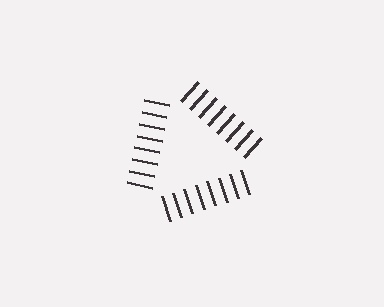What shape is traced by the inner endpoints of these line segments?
An illusory triangle — the line segments terminate on its edges but no continuous stroke is drawn.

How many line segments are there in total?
24 — 8 along each of the 3 edges.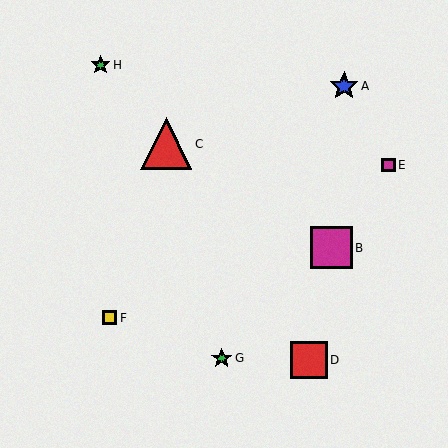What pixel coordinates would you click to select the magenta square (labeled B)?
Click at (331, 248) to select the magenta square B.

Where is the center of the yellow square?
The center of the yellow square is at (109, 318).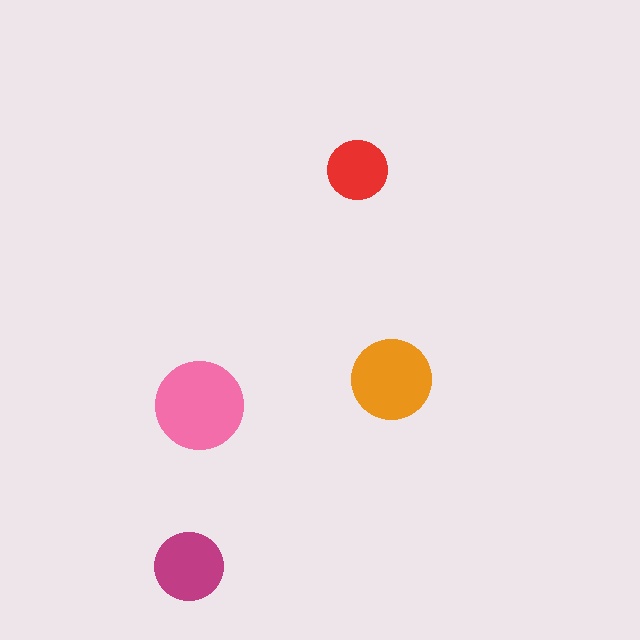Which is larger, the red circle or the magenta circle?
The magenta one.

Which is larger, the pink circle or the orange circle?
The pink one.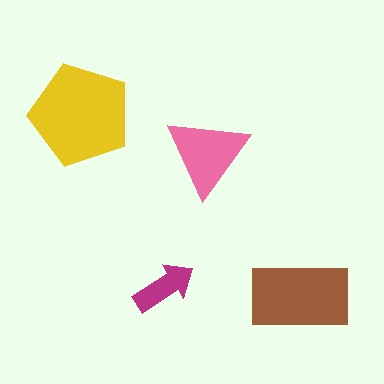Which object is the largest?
The yellow pentagon.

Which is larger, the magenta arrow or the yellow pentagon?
The yellow pentagon.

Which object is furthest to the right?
The brown rectangle is rightmost.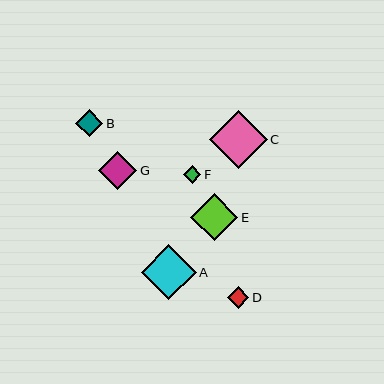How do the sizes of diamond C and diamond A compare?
Diamond C and diamond A are approximately the same size.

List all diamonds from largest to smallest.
From largest to smallest: C, A, E, G, B, D, F.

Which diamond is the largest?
Diamond C is the largest with a size of approximately 58 pixels.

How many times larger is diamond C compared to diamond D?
Diamond C is approximately 2.7 times the size of diamond D.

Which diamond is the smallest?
Diamond F is the smallest with a size of approximately 18 pixels.